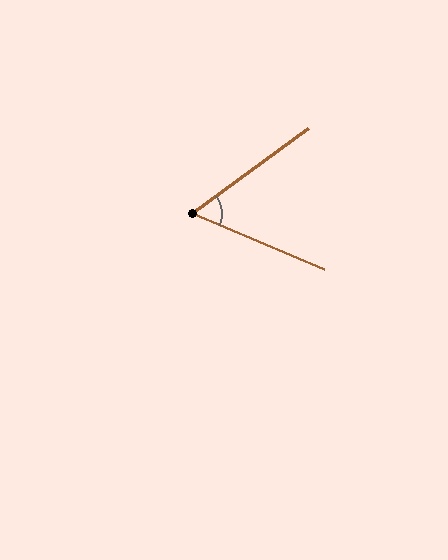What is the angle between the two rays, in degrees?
Approximately 59 degrees.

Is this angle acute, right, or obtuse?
It is acute.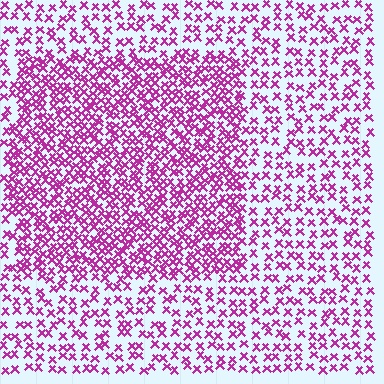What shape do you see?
I see a rectangle.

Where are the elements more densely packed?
The elements are more densely packed inside the rectangle boundary.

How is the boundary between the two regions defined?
The boundary is defined by a change in element density (approximately 2.0x ratio). All elements are the same color, size, and shape.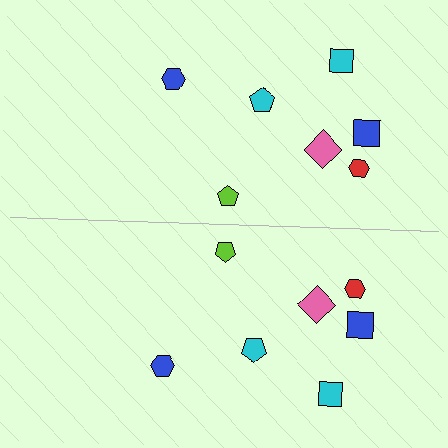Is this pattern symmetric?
Yes, this pattern has bilateral (reflection) symmetry.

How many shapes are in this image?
There are 14 shapes in this image.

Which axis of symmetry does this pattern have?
The pattern has a horizontal axis of symmetry running through the center of the image.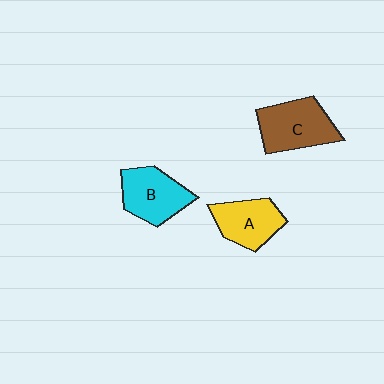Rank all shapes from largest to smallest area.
From largest to smallest: C (brown), B (cyan), A (yellow).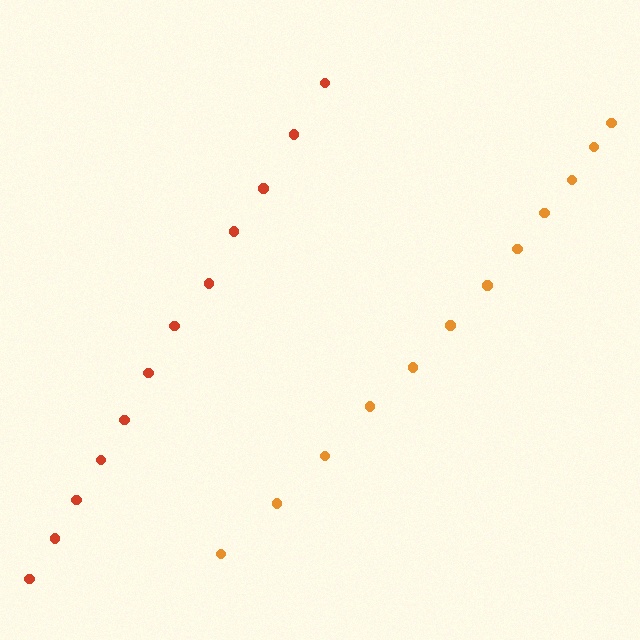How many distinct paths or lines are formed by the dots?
There are 2 distinct paths.